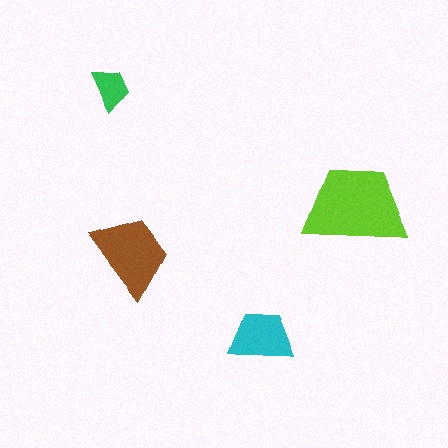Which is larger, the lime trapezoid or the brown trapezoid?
The lime one.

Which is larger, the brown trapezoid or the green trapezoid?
The brown one.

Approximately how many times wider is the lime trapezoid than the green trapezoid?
About 2.5 times wider.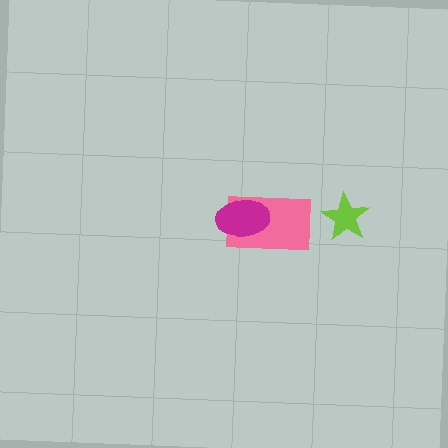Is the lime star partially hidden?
No, no other shape covers it.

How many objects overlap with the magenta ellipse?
1 object overlaps with the magenta ellipse.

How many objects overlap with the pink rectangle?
1 object overlaps with the pink rectangle.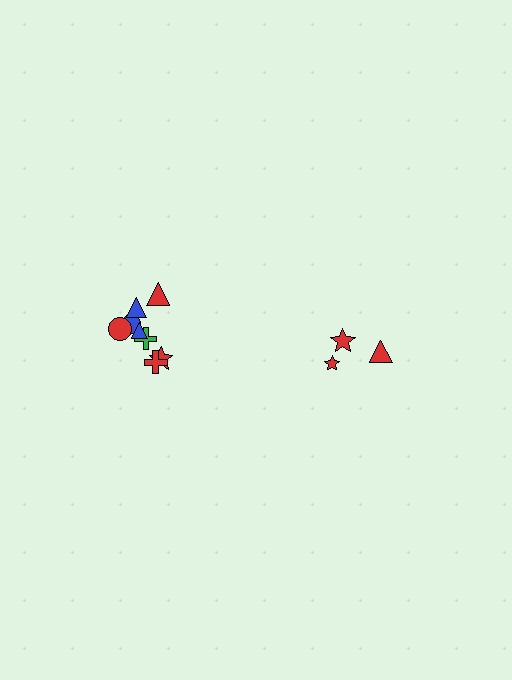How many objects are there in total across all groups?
There are 11 objects.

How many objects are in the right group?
There are 3 objects.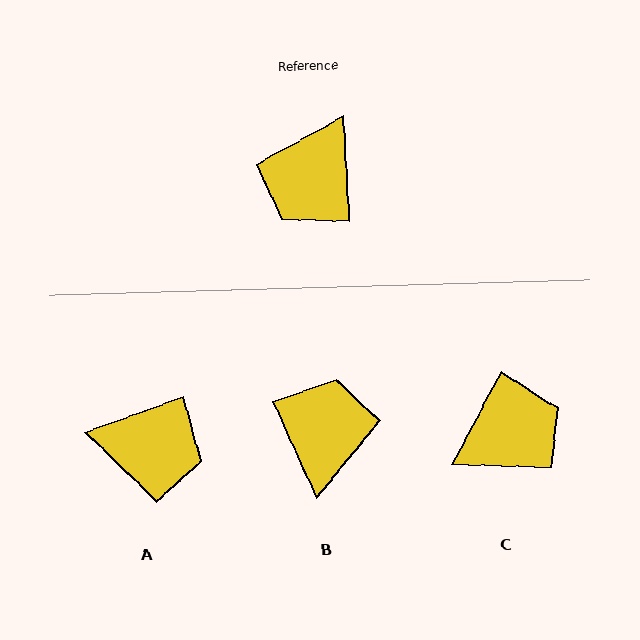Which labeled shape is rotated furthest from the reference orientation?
B, about 159 degrees away.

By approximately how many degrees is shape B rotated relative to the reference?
Approximately 159 degrees clockwise.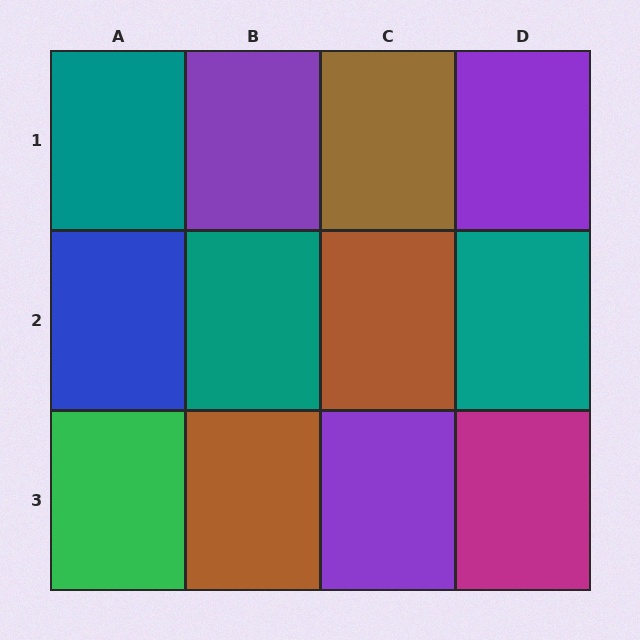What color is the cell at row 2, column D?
Teal.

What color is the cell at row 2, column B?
Teal.